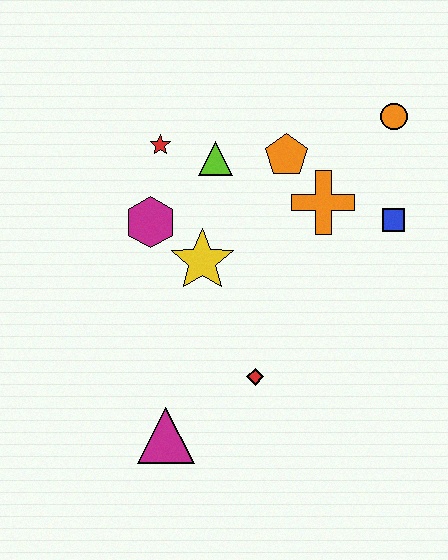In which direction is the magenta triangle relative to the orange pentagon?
The magenta triangle is below the orange pentagon.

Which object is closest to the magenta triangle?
The red diamond is closest to the magenta triangle.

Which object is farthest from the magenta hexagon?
The orange circle is farthest from the magenta hexagon.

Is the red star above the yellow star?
Yes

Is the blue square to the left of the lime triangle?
No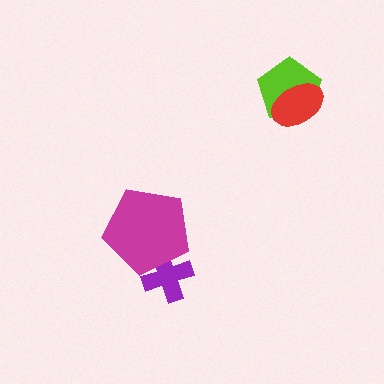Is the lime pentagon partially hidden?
Yes, it is partially covered by another shape.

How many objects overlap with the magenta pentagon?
1 object overlaps with the magenta pentagon.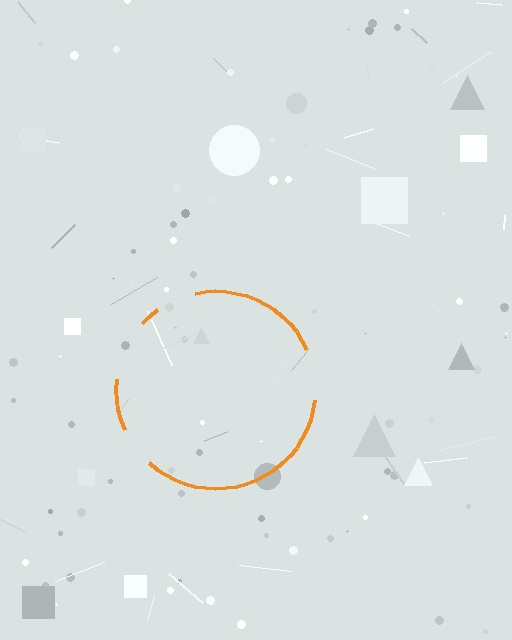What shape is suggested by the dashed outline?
The dashed outline suggests a circle.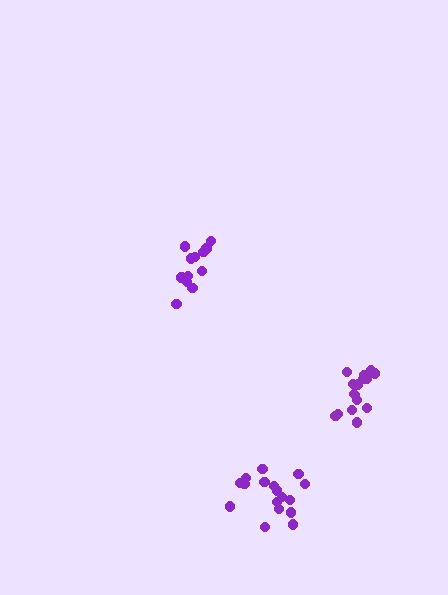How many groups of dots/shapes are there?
There are 3 groups.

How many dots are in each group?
Group 1: 16 dots, Group 2: 17 dots, Group 3: 12 dots (45 total).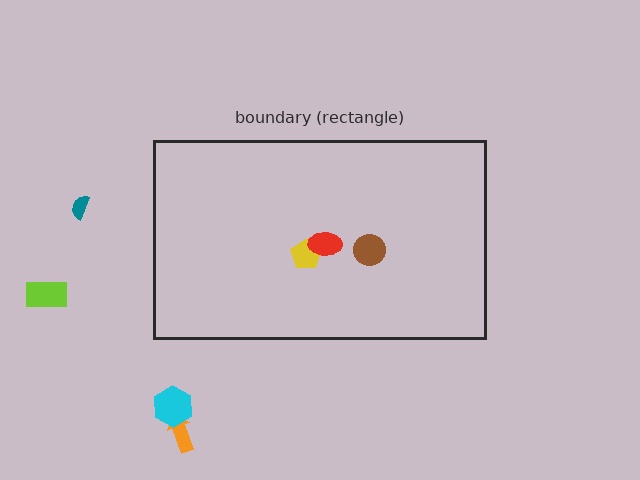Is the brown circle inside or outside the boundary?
Inside.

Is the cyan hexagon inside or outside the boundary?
Outside.